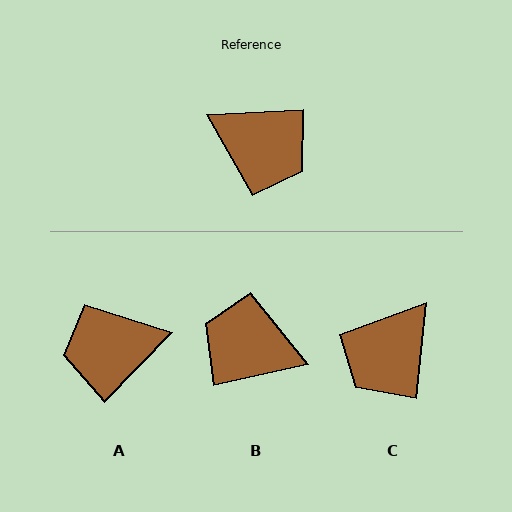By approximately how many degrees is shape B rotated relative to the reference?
Approximately 171 degrees clockwise.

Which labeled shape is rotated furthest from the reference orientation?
B, about 171 degrees away.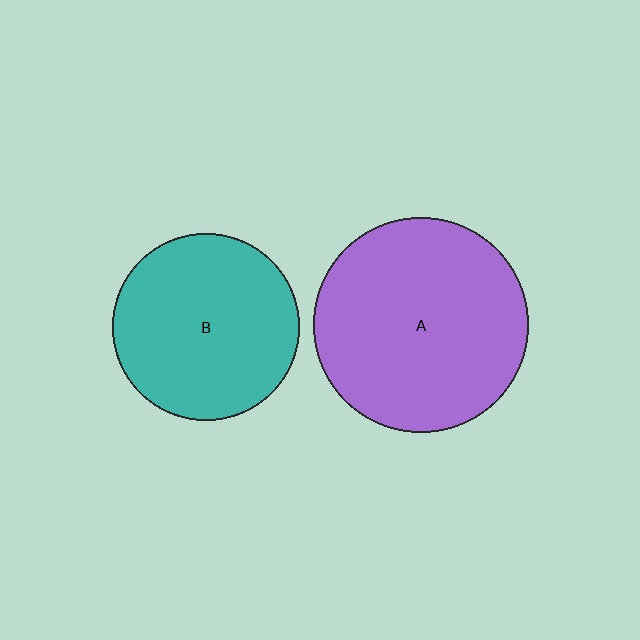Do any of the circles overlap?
No, none of the circles overlap.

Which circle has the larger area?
Circle A (purple).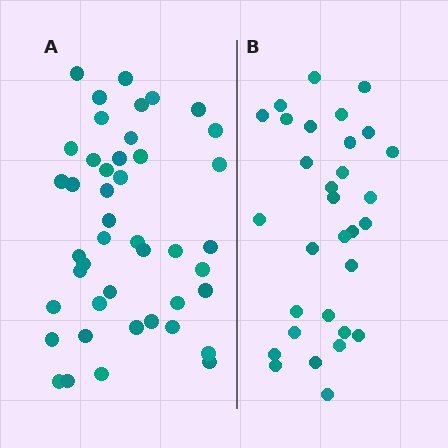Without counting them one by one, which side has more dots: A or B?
Region A (the left region) has more dots.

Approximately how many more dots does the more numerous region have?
Region A has approximately 15 more dots than region B.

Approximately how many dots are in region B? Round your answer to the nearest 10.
About 30 dots. (The exact count is 31, which rounds to 30.)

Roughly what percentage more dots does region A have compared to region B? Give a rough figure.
About 40% more.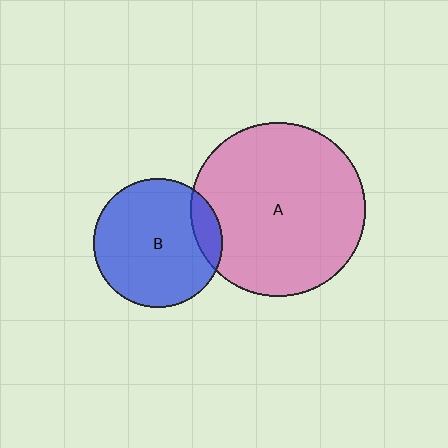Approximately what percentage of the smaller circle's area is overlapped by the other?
Approximately 10%.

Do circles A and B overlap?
Yes.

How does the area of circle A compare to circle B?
Approximately 1.8 times.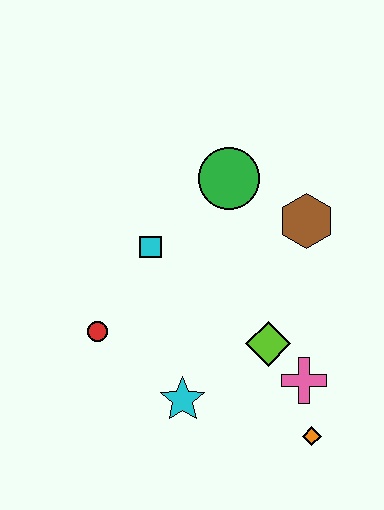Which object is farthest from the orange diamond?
The green circle is farthest from the orange diamond.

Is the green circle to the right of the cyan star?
Yes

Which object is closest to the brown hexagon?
The green circle is closest to the brown hexagon.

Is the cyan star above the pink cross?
No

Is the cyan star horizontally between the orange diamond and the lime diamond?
No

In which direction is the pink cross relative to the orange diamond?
The pink cross is above the orange diamond.